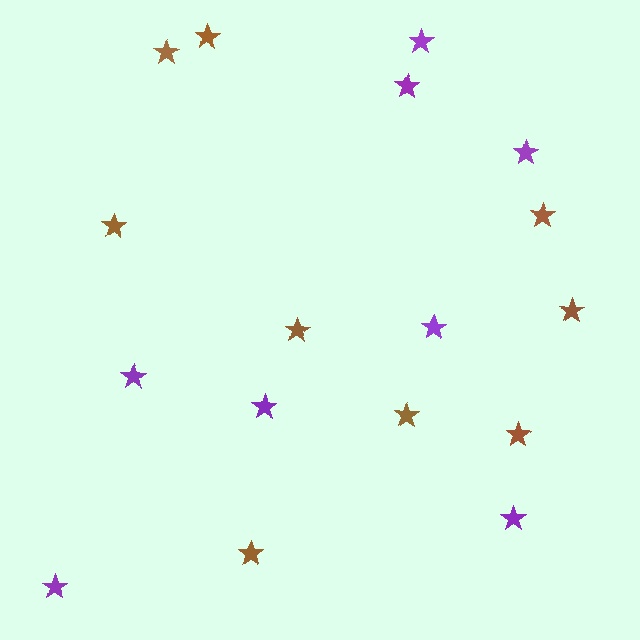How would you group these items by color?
There are 2 groups: one group of brown stars (9) and one group of purple stars (8).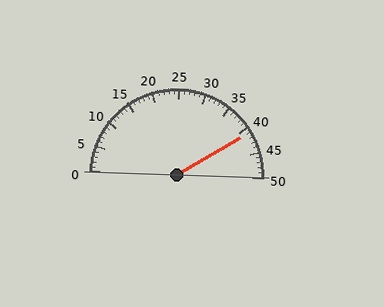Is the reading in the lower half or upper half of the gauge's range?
The reading is in the upper half of the range (0 to 50).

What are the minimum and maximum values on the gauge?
The gauge ranges from 0 to 50.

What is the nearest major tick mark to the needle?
The nearest major tick mark is 40.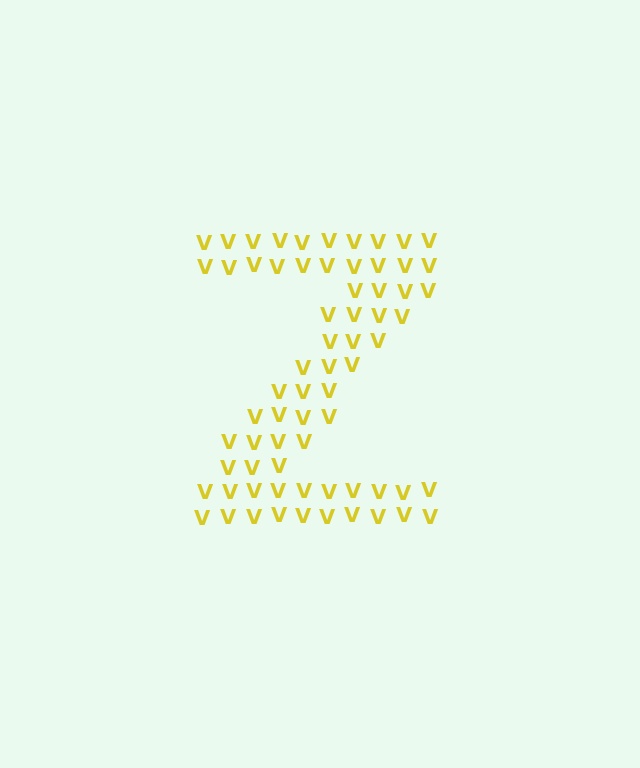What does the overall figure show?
The overall figure shows the letter Z.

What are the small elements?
The small elements are letter V's.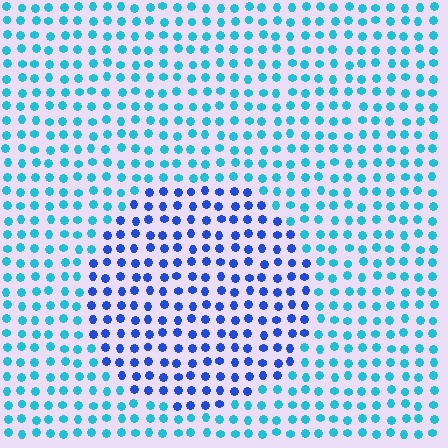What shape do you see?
I see a circle.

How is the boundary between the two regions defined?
The boundary is defined purely by a slight shift in hue (about 40 degrees). Spacing, size, and orientation are identical on both sides.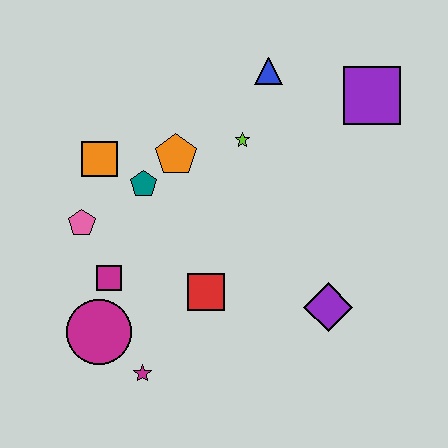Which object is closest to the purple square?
The blue triangle is closest to the purple square.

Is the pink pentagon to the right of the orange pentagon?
No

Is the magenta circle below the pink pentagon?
Yes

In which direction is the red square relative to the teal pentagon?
The red square is below the teal pentagon.